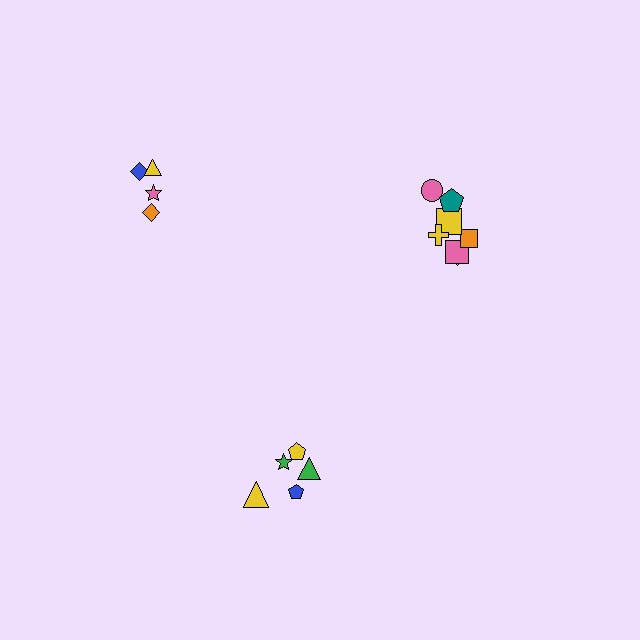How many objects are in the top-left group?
There are 4 objects.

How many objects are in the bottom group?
There are 5 objects.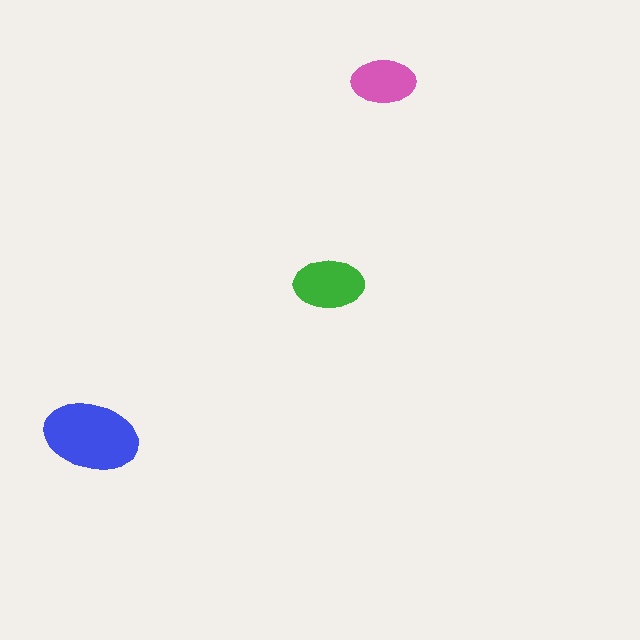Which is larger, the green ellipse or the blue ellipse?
The blue one.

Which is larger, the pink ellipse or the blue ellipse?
The blue one.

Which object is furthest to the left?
The blue ellipse is leftmost.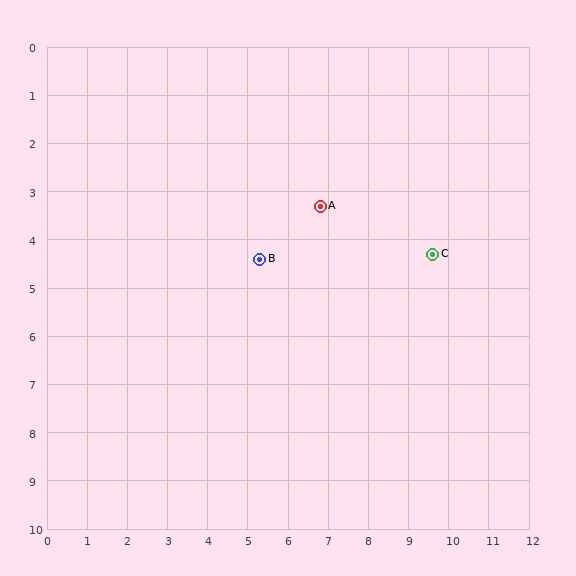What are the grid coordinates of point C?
Point C is at approximately (9.6, 4.3).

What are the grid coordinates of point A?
Point A is at approximately (6.8, 3.3).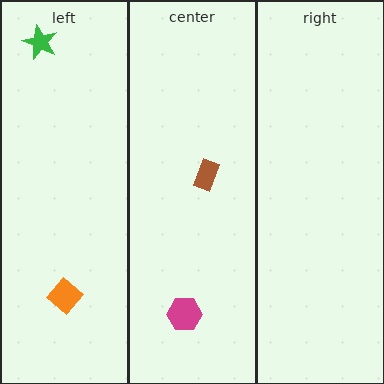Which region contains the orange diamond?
The left region.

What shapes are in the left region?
The green star, the orange diamond.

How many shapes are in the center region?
2.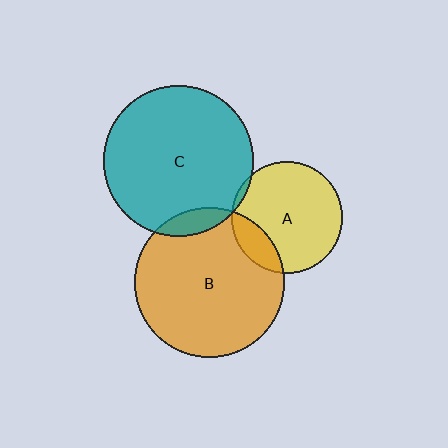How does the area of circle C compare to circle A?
Approximately 1.8 times.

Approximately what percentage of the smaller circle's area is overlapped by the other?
Approximately 15%.